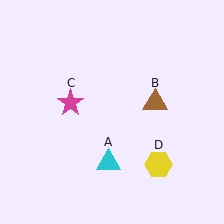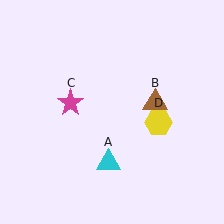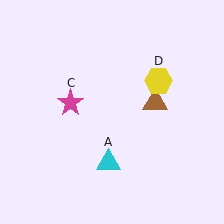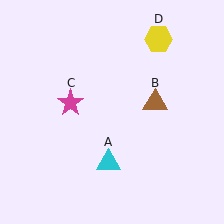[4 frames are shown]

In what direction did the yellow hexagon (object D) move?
The yellow hexagon (object D) moved up.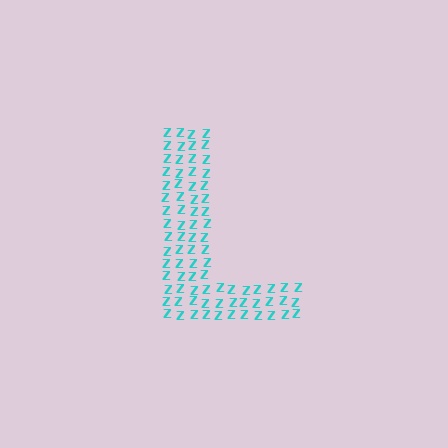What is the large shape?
The large shape is the letter L.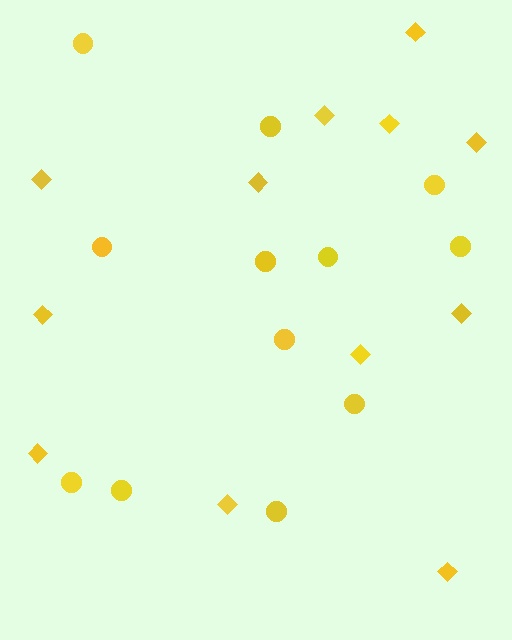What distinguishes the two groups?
There are 2 groups: one group of circles (12) and one group of diamonds (12).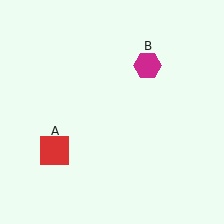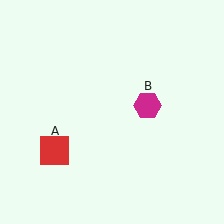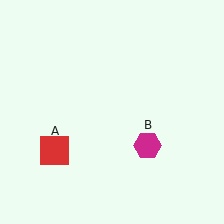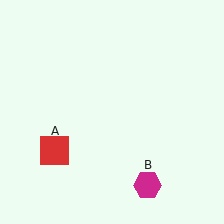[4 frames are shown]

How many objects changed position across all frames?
1 object changed position: magenta hexagon (object B).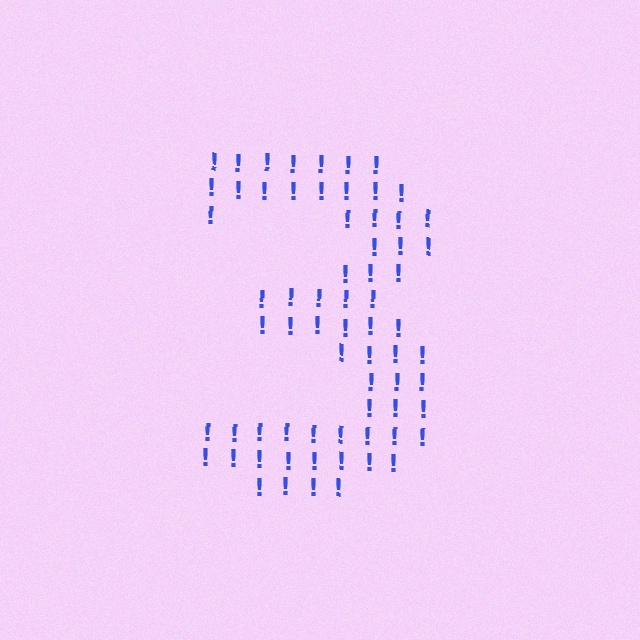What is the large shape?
The large shape is the digit 3.